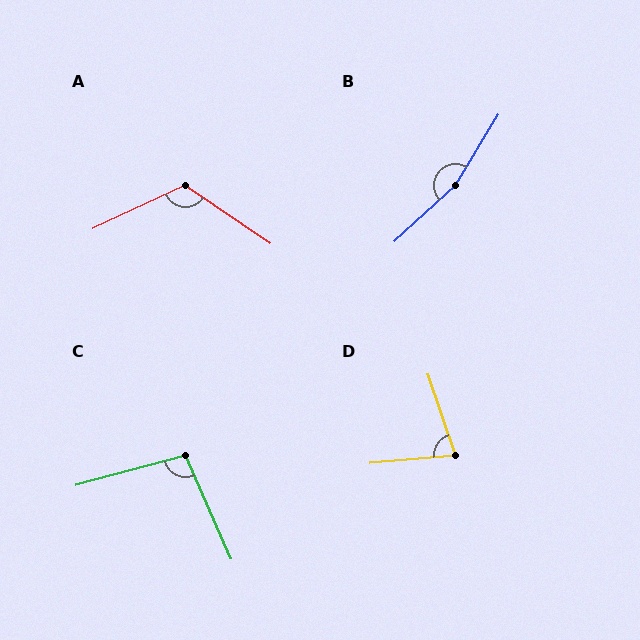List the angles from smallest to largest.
D (76°), C (98°), A (120°), B (164°).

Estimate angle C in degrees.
Approximately 98 degrees.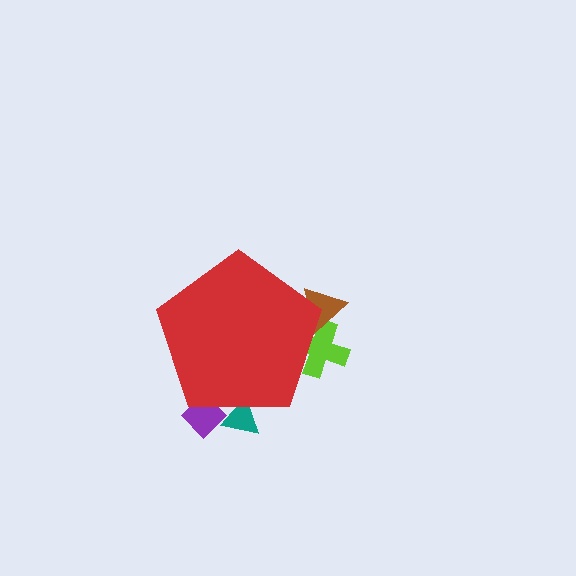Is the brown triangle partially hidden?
Yes, the brown triangle is partially hidden behind the red pentagon.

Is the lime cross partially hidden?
Yes, the lime cross is partially hidden behind the red pentagon.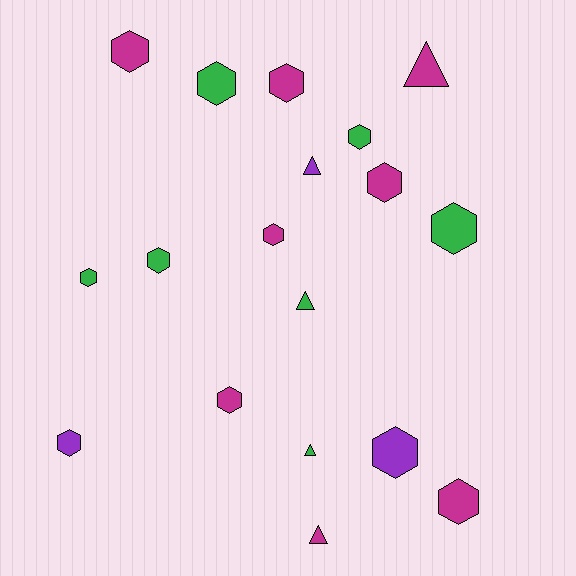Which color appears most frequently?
Magenta, with 8 objects.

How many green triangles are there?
There are 2 green triangles.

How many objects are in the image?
There are 18 objects.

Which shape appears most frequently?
Hexagon, with 13 objects.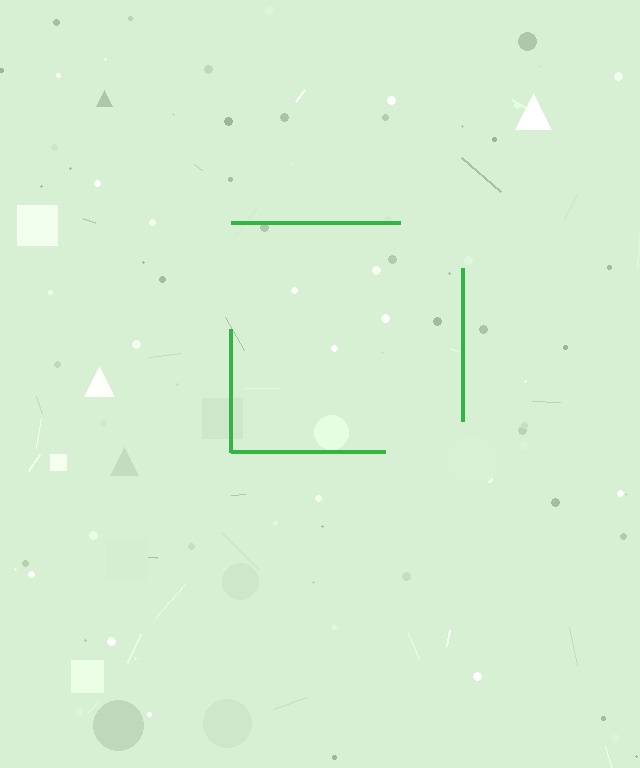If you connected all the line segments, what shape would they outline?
They would outline a square.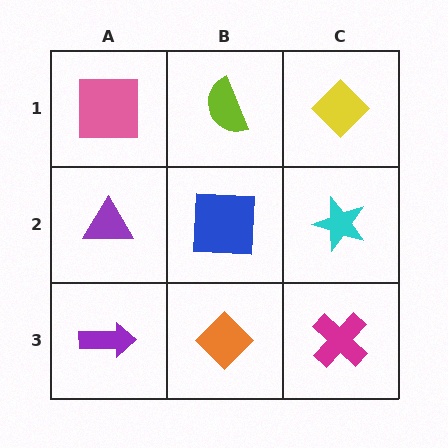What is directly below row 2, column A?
A purple arrow.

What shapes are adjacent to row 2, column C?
A yellow diamond (row 1, column C), a magenta cross (row 3, column C), a blue square (row 2, column B).